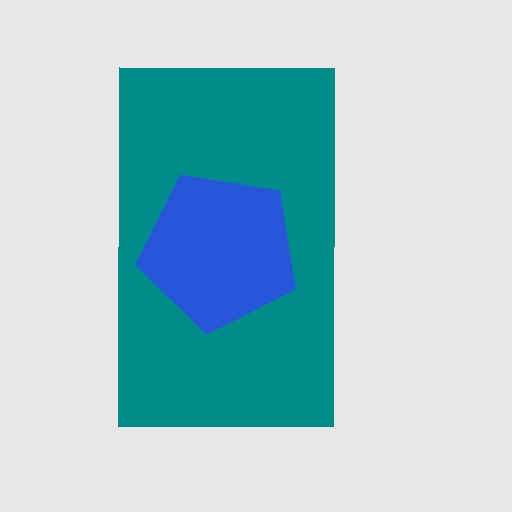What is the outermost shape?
The teal rectangle.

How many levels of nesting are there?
2.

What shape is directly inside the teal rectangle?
The blue pentagon.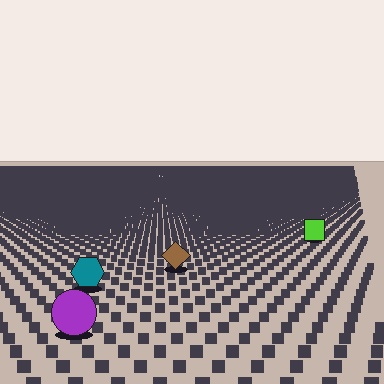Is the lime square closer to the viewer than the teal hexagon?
No. The teal hexagon is closer — you can tell from the texture gradient: the ground texture is coarser near it.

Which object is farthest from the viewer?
The lime square is farthest from the viewer. It appears smaller and the ground texture around it is denser.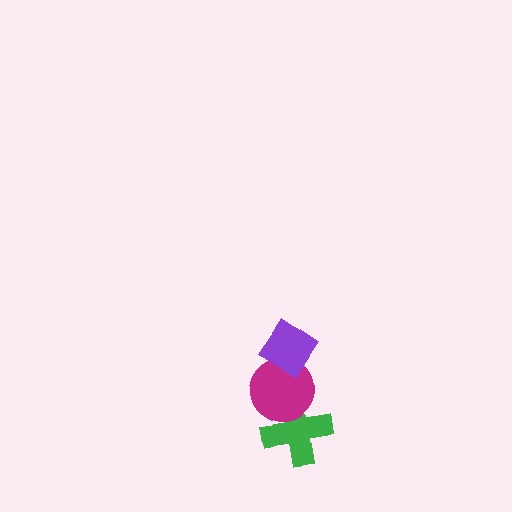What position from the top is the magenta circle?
The magenta circle is 2nd from the top.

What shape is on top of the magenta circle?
The purple diamond is on top of the magenta circle.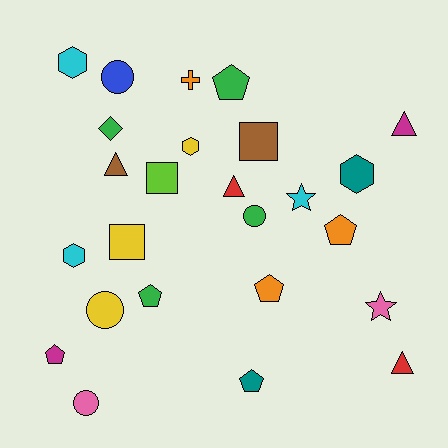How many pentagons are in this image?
There are 6 pentagons.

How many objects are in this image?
There are 25 objects.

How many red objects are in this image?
There are 2 red objects.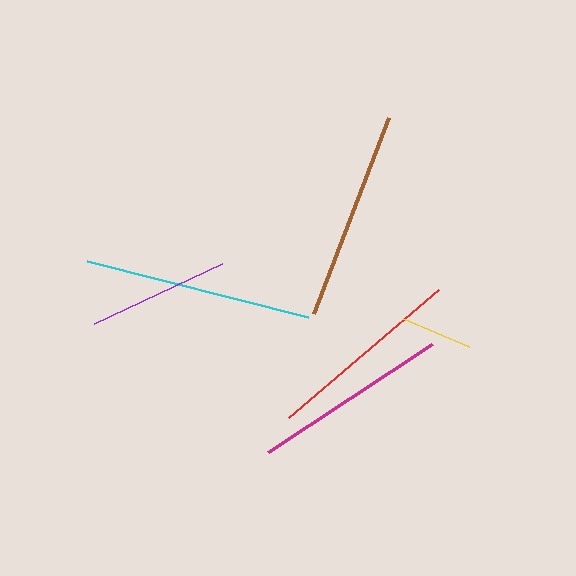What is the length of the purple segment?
The purple segment is approximately 141 pixels long.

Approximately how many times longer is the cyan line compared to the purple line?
The cyan line is approximately 1.6 times the length of the purple line.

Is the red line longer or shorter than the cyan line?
The cyan line is longer than the red line.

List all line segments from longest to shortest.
From longest to shortest: cyan, brown, red, magenta, purple, yellow.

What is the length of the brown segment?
The brown segment is approximately 211 pixels long.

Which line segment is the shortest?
The yellow line is the shortest at approximately 72 pixels.